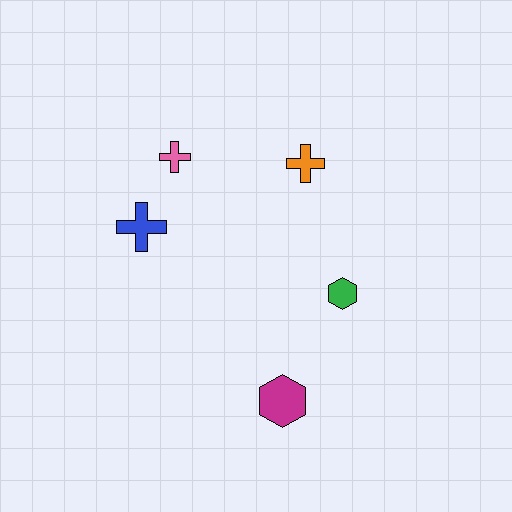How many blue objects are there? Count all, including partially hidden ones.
There is 1 blue object.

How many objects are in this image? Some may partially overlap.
There are 5 objects.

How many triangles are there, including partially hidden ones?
There are no triangles.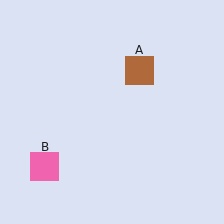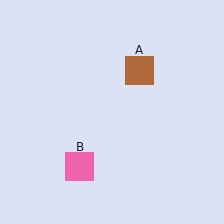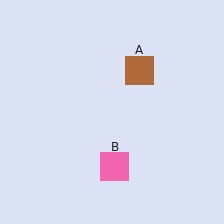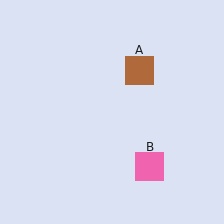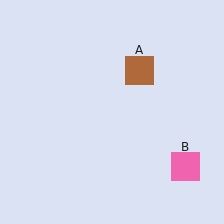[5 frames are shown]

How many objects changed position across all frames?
1 object changed position: pink square (object B).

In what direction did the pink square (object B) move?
The pink square (object B) moved right.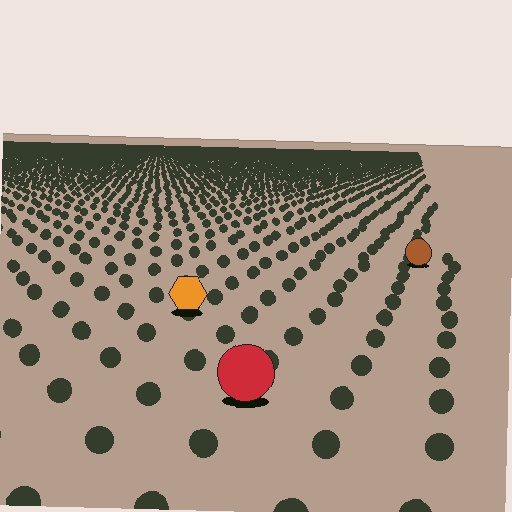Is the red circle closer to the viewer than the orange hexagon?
Yes. The red circle is closer — you can tell from the texture gradient: the ground texture is coarser near it.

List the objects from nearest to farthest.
From nearest to farthest: the red circle, the orange hexagon, the brown circle.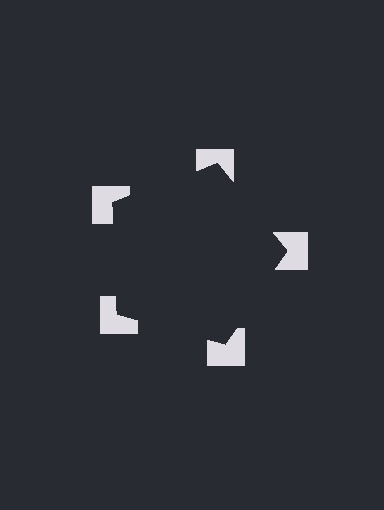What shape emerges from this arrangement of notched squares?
An illusory pentagon — its edges are inferred from the aligned wedge cuts in the notched squares, not physically drawn.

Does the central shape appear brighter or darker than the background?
It typically appears slightly darker than the background, even though no actual brightness change is drawn.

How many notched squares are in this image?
There are 5 — one at each vertex of the illusory pentagon.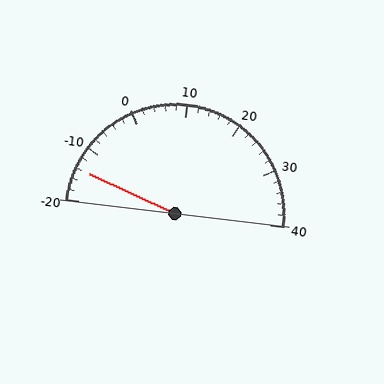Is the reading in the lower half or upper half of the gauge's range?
The reading is in the lower half of the range (-20 to 40).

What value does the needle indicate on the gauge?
The needle indicates approximately -14.